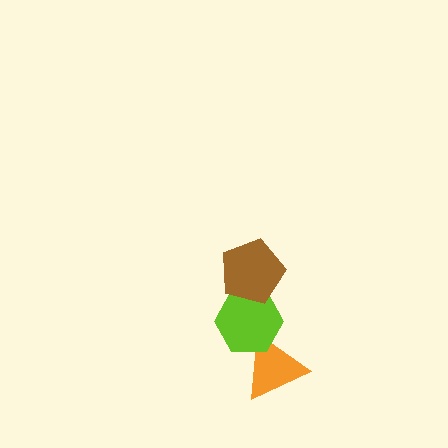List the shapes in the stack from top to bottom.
From top to bottom: the brown pentagon, the lime hexagon, the orange triangle.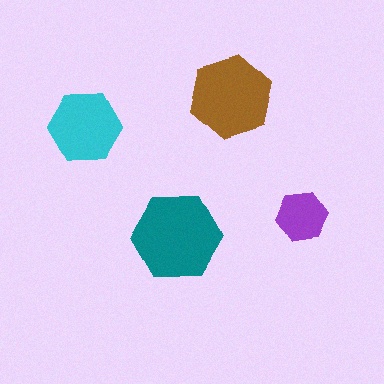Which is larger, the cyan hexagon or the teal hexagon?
The teal one.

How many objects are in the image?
There are 4 objects in the image.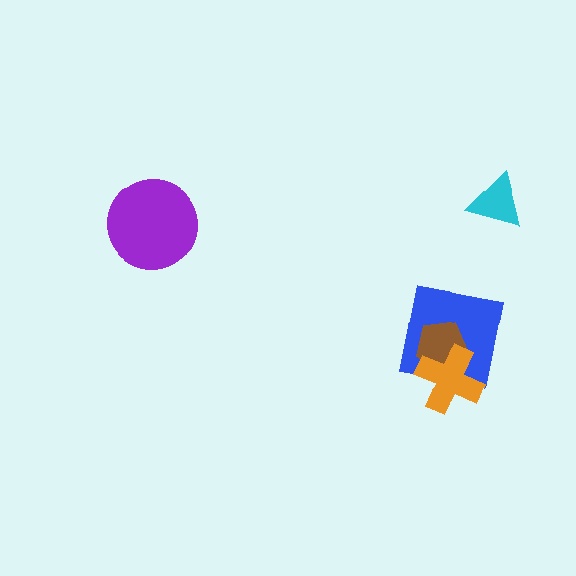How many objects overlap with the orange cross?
2 objects overlap with the orange cross.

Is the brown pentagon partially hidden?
Yes, it is partially covered by another shape.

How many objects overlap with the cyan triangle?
0 objects overlap with the cyan triangle.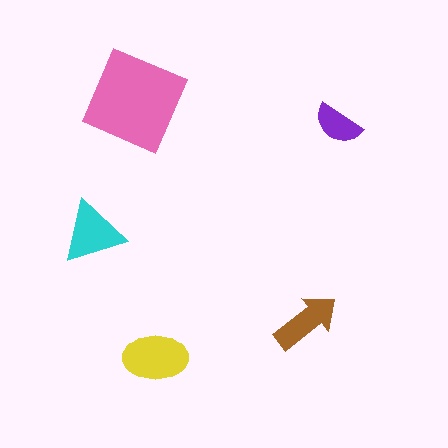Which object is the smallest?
The purple semicircle.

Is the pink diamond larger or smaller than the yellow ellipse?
Larger.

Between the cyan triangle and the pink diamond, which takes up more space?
The pink diamond.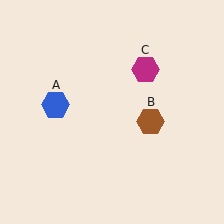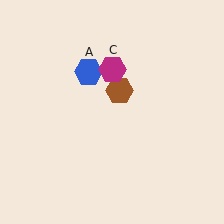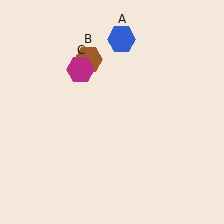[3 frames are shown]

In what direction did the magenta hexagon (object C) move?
The magenta hexagon (object C) moved left.